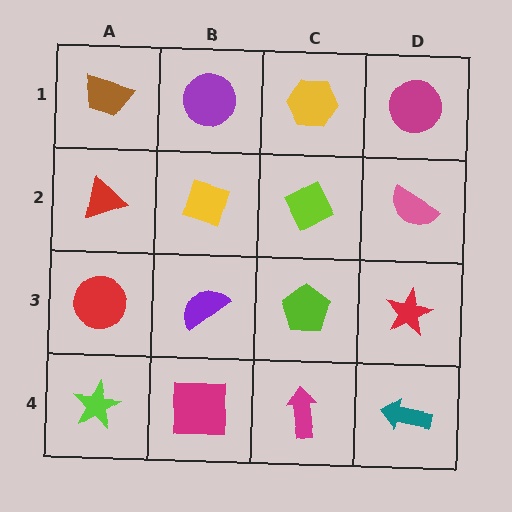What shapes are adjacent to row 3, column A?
A red triangle (row 2, column A), a lime star (row 4, column A), a purple semicircle (row 3, column B).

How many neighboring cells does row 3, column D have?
3.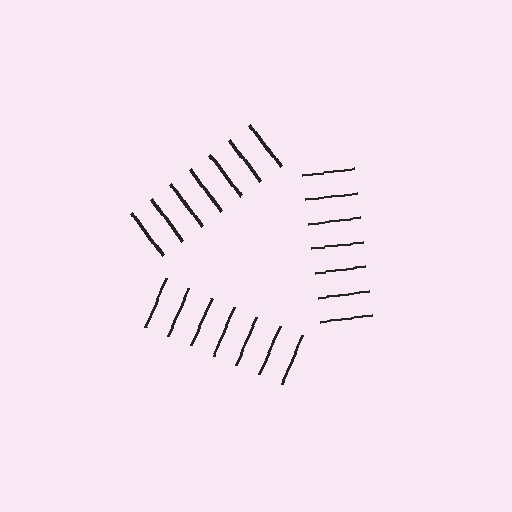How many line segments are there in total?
21 — 7 along each of the 3 edges.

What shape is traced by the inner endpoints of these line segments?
An illusory triangle — the line segments terminate on its edges but no continuous stroke is drawn.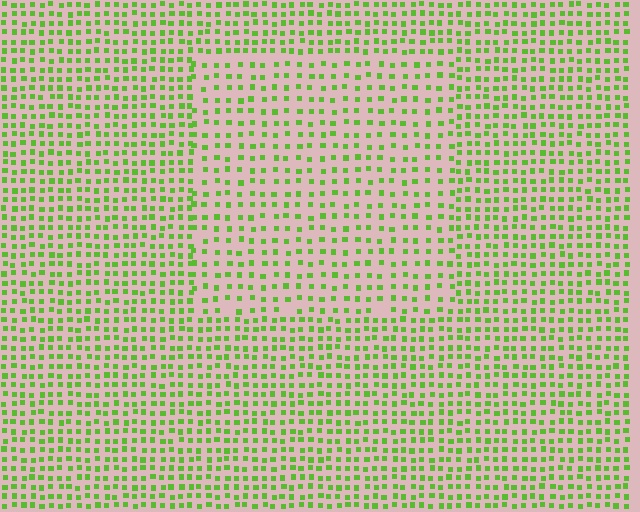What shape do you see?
I see a rectangle.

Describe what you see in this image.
The image contains small lime elements arranged at two different densities. A rectangle-shaped region is visible where the elements are less densely packed than the surrounding area.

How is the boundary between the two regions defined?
The boundary is defined by a change in element density (approximately 1.6x ratio). All elements are the same color, size, and shape.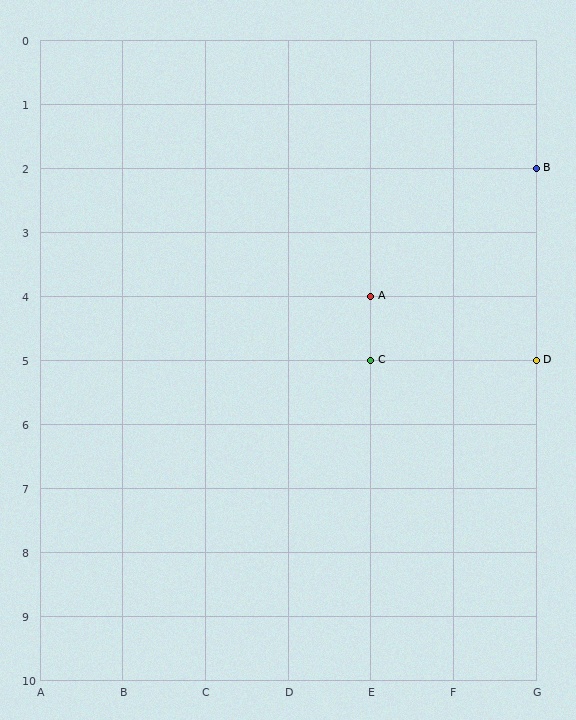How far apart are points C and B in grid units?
Points C and B are 2 columns and 3 rows apart (about 3.6 grid units diagonally).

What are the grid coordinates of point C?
Point C is at grid coordinates (E, 5).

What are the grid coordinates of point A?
Point A is at grid coordinates (E, 4).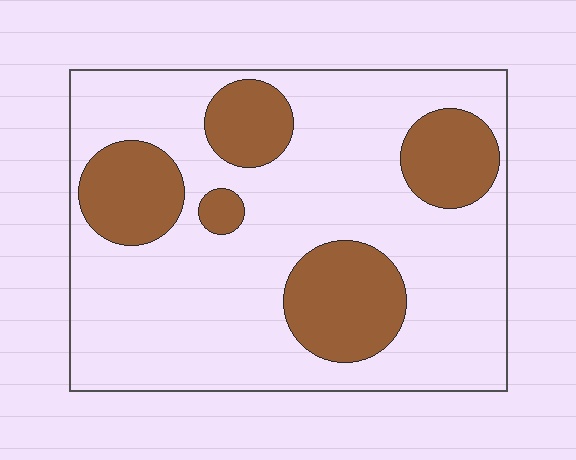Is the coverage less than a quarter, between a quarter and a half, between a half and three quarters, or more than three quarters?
Between a quarter and a half.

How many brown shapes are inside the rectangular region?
5.